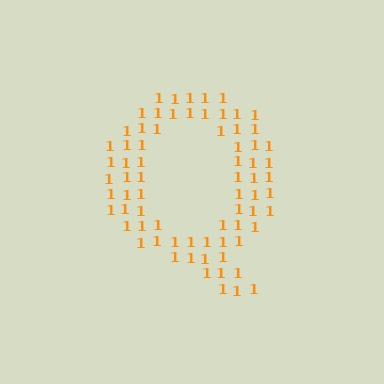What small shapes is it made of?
It is made of small digit 1's.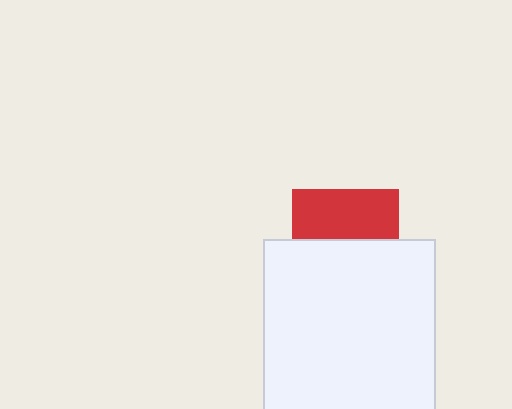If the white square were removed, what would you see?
You would see the complete red square.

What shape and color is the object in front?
The object in front is a white square.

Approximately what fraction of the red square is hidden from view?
Roughly 53% of the red square is hidden behind the white square.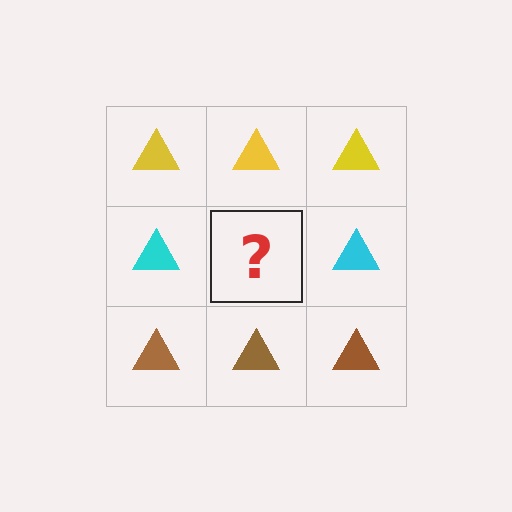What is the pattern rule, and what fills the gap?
The rule is that each row has a consistent color. The gap should be filled with a cyan triangle.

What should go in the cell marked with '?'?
The missing cell should contain a cyan triangle.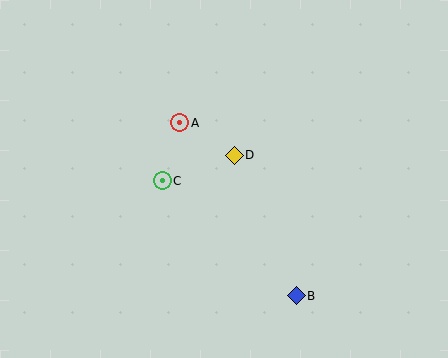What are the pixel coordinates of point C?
Point C is at (162, 181).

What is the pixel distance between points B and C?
The distance between B and C is 176 pixels.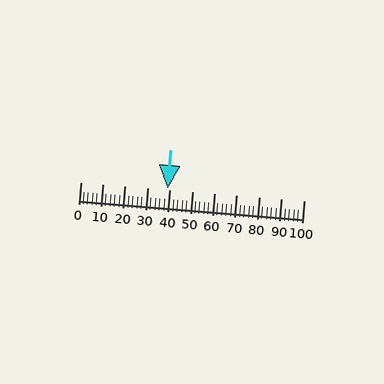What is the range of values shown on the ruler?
The ruler shows values from 0 to 100.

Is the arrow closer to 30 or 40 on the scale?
The arrow is closer to 40.